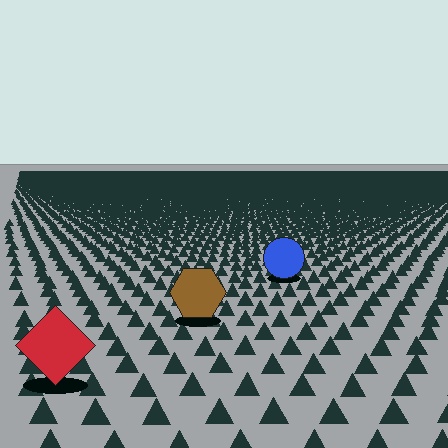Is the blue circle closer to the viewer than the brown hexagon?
No. The brown hexagon is closer — you can tell from the texture gradient: the ground texture is coarser near it.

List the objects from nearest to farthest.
From nearest to farthest: the red diamond, the brown hexagon, the blue circle.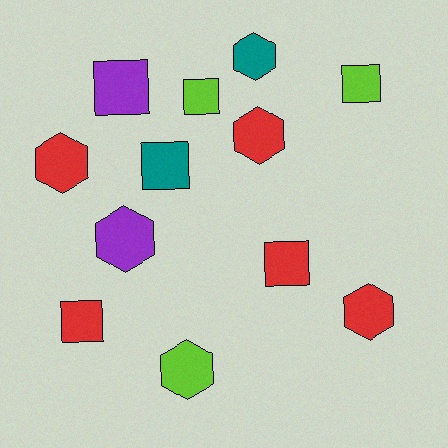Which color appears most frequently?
Red, with 5 objects.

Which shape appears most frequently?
Square, with 6 objects.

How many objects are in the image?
There are 12 objects.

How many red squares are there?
There are 2 red squares.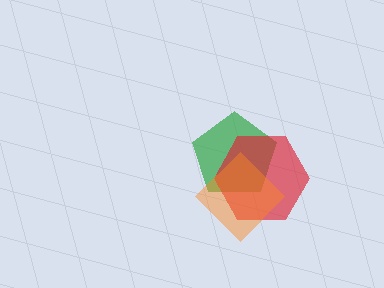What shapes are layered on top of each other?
The layered shapes are: a green pentagon, a red hexagon, an orange diamond.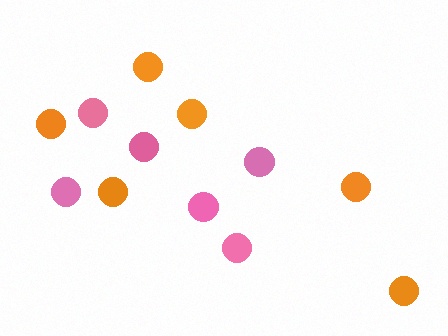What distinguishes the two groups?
There are 2 groups: one group of orange circles (6) and one group of pink circles (6).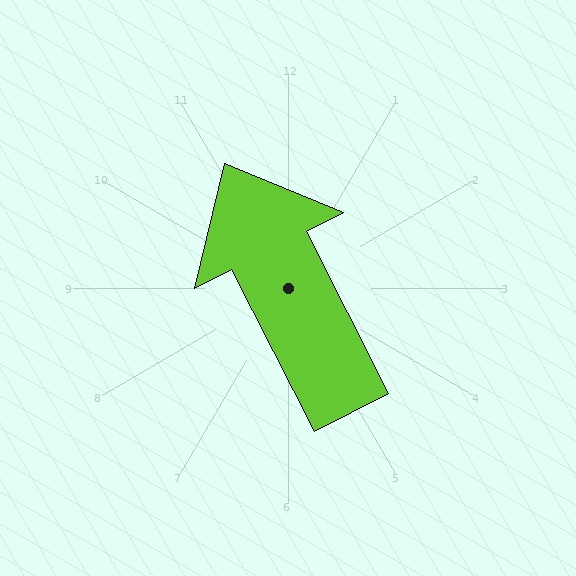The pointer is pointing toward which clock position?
Roughly 11 o'clock.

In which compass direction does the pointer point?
Northwest.